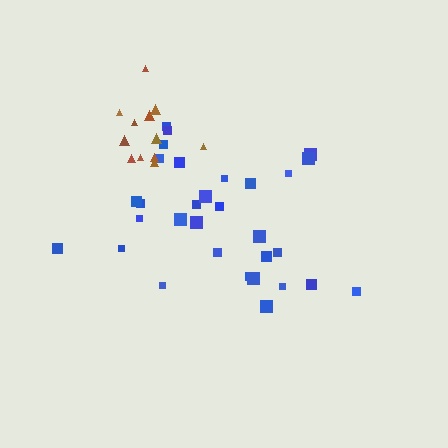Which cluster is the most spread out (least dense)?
Blue.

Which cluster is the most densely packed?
Brown.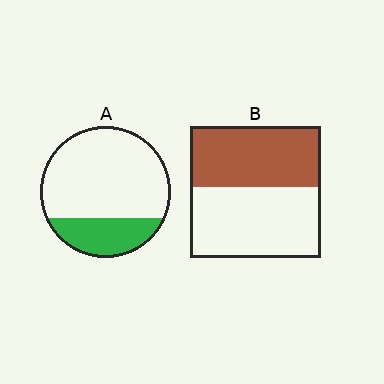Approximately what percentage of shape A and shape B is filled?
A is approximately 25% and B is approximately 45%.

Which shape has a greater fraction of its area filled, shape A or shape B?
Shape B.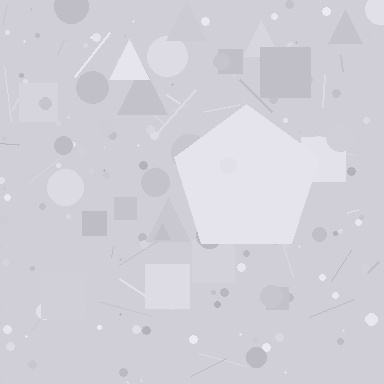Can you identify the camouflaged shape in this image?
The camouflaged shape is a pentagon.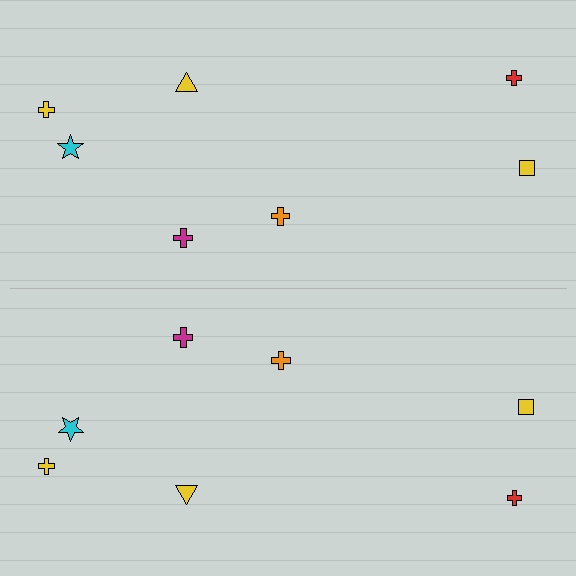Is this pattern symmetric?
Yes, this pattern has bilateral (reflection) symmetry.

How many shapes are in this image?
There are 14 shapes in this image.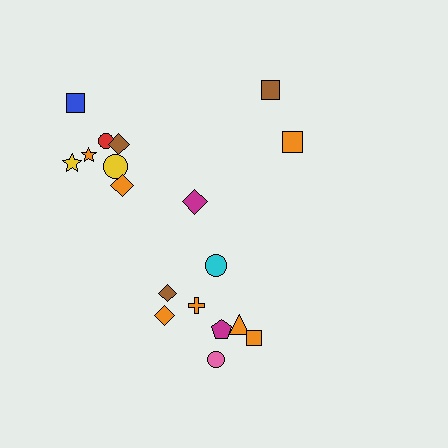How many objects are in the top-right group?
There are 3 objects.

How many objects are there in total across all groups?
There are 18 objects.